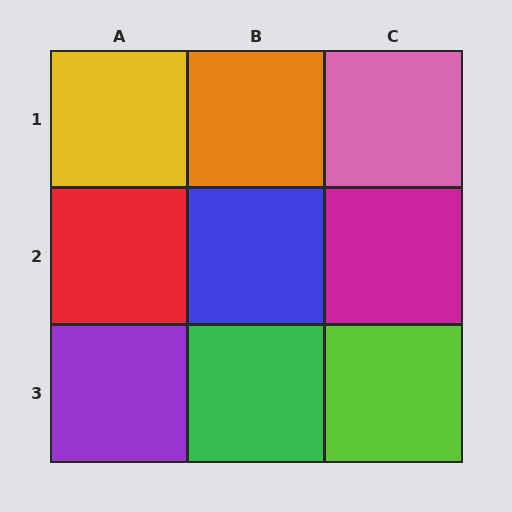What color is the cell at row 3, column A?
Purple.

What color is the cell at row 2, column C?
Magenta.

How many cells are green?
1 cell is green.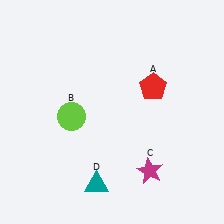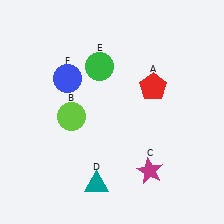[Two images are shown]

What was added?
A green circle (E), a blue circle (F) were added in Image 2.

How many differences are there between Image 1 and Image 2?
There are 2 differences between the two images.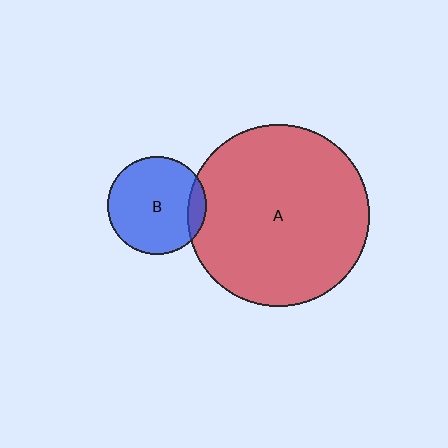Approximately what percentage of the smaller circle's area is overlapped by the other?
Approximately 10%.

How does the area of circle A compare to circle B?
Approximately 3.5 times.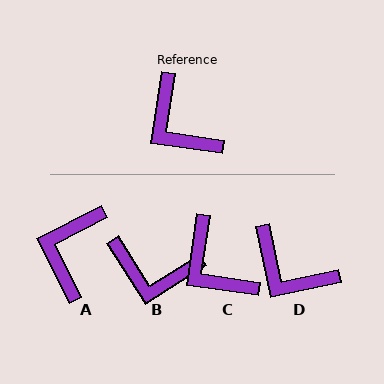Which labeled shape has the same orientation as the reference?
C.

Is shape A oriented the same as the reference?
No, it is off by about 55 degrees.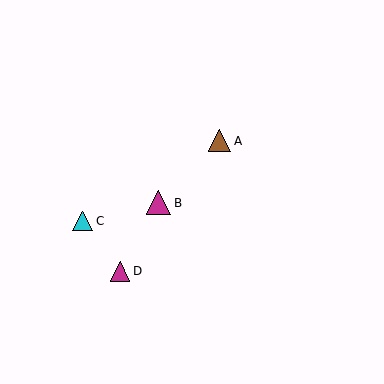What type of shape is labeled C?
Shape C is a cyan triangle.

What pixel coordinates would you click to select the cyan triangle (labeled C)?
Click at (83, 221) to select the cyan triangle C.